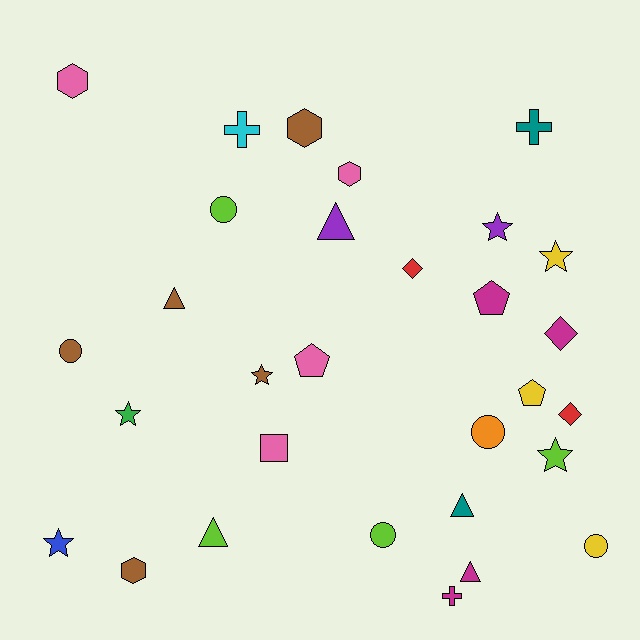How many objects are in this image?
There are 30 objects.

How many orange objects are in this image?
There is 1 orange object.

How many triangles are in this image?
There are 5 triangles.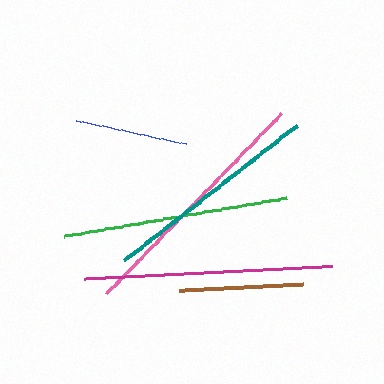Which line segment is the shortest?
The blue line is the shortest at approximately 112 pixels.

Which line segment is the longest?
The pink line is the longest at approximately 251 pixels.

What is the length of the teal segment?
The teal segment is approximately 219 pixels long.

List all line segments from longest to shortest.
From longest to shortest: pink, magenta, green, teal, brown, blue.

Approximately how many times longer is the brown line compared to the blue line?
The brown line is approximately 1.1 times the length of the blue line.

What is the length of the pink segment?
The pink segment is approximately 251 pixels long.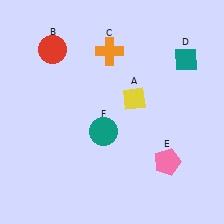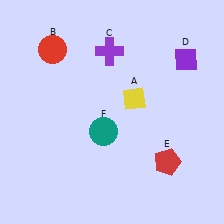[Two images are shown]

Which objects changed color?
C changed from orange to purple. D changed from teal to purple. E changed from pink to red.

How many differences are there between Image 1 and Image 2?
There are 3 differences between the two images.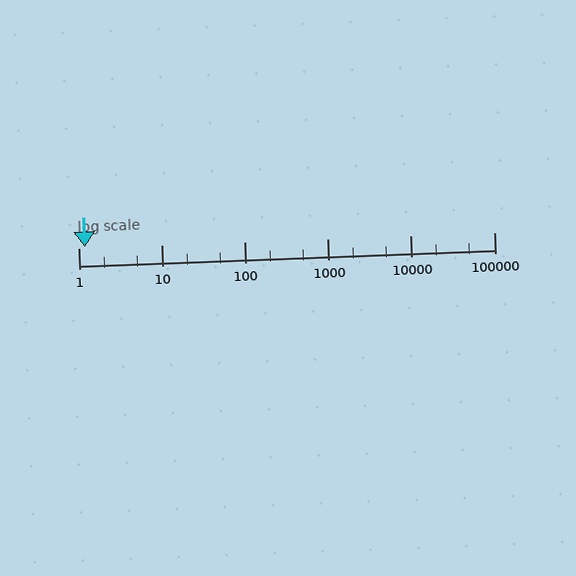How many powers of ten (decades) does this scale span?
The scale spans 5 decades, from 1 to 100000.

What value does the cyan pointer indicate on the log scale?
The pointer indicates approximately 1.2.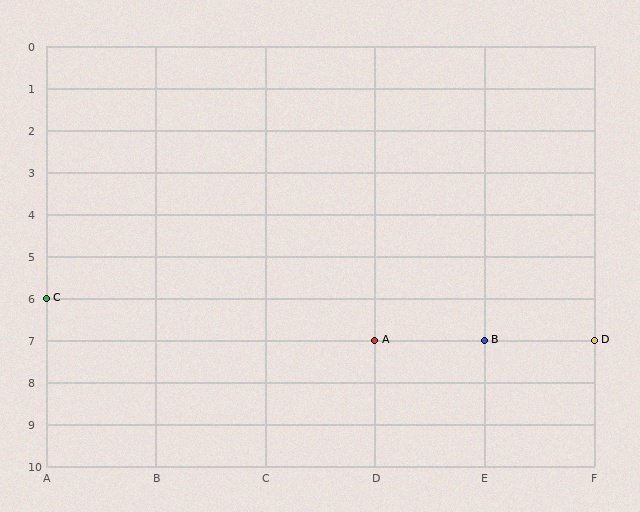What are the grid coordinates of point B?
Point B is at grid coordinates (E, 7).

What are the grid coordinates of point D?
Point D is at grid coordinates (F, 7).